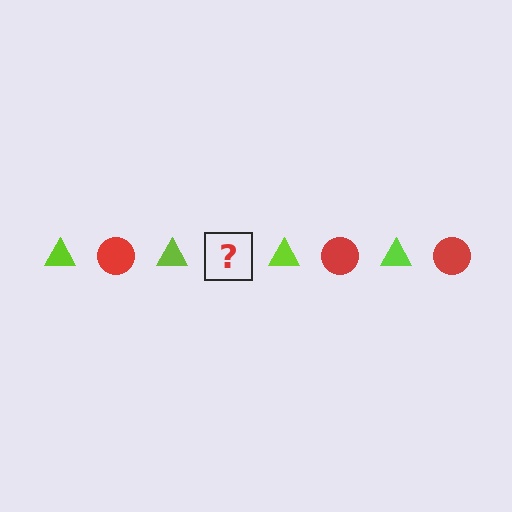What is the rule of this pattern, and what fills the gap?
The rule is that the pattern alternates between lime triangle and red circle. The gap should be filled with a red circle.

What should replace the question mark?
The question mark should be replaced with a red circle.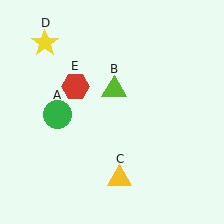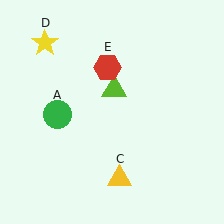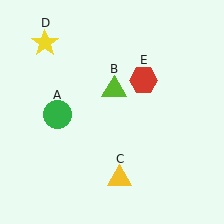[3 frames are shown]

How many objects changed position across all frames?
1 object changed position: red hexagon (object E).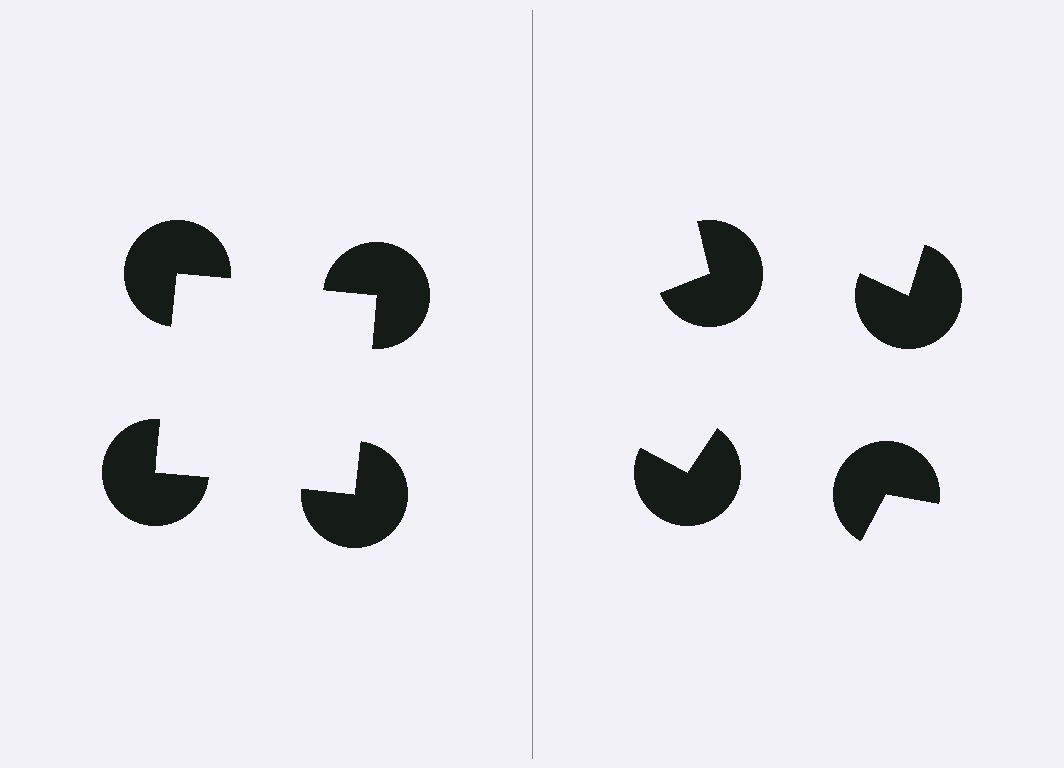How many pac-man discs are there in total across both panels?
8 — 4 on each side.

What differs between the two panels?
The pac-man discs are positioned identically on both sides; only the wedge orientations differ. On the left they align to a square; on the right they are misaligned.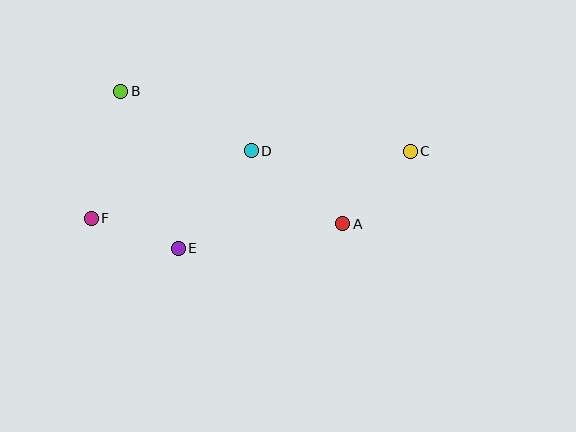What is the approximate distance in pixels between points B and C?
The distance between B and C is approximately 296 pixels.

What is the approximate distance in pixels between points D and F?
The distance between D and F is approximately 174 pixels.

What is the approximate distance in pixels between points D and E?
The distance between D and E is approximately 122 pixels.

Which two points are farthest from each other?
Points C and F are farthest from each other.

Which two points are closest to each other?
Points E and F are closest to each other.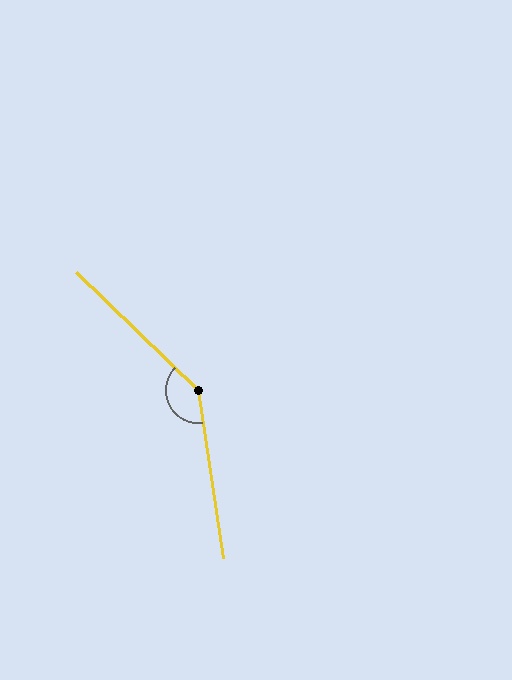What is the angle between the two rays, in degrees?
Approximately 143 degrees.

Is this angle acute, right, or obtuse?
It is obtuse.